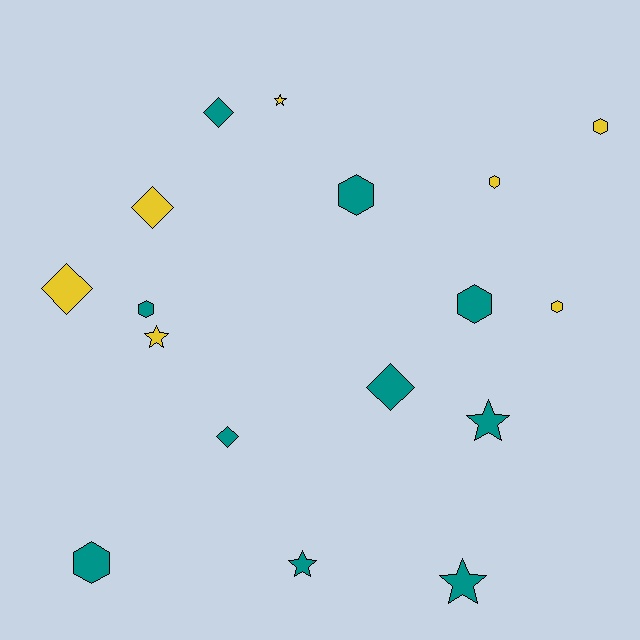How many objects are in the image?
There are 17 objects.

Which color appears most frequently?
Teal, with 10 objects.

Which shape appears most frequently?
Hexagon, with 7 objects.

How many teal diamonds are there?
There are 3 teal diamonds.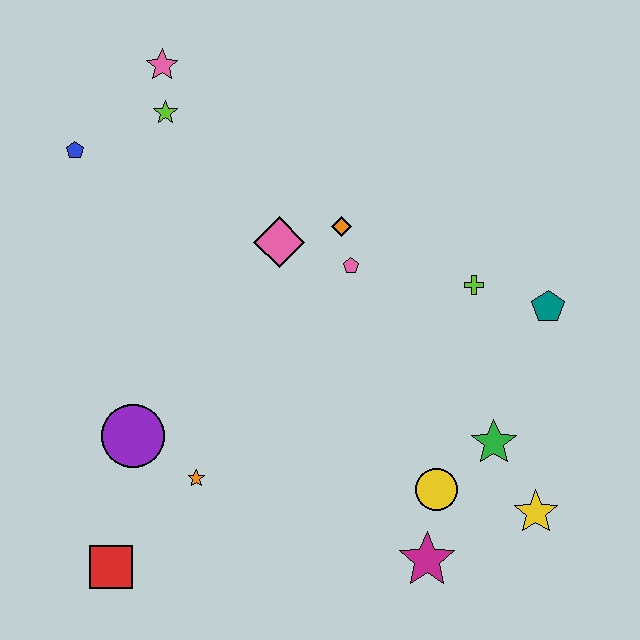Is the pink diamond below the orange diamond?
Yes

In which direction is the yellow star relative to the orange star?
The yellow star is to the right of the orange star.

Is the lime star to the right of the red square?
Yes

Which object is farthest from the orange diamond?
The red square is farthest from the orange diamond.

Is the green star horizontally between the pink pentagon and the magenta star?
No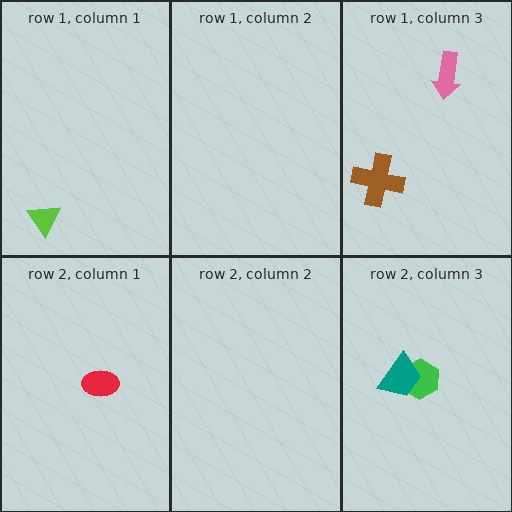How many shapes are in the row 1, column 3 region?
2.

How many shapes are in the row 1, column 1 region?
1.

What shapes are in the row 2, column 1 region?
The red ellipse.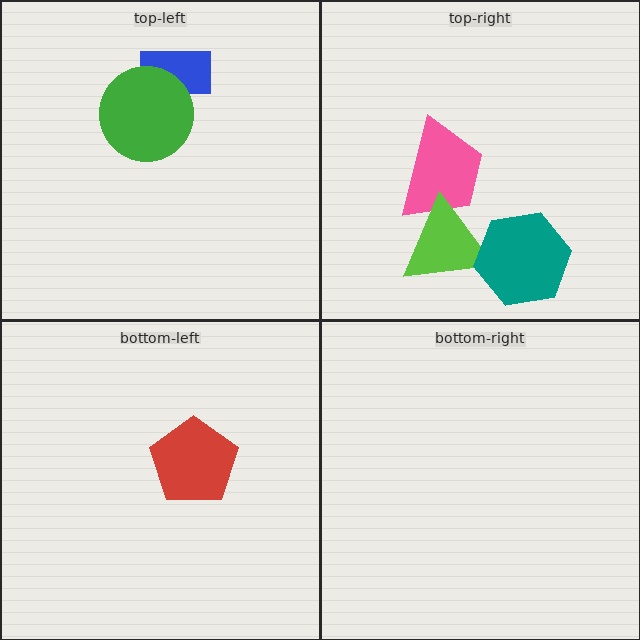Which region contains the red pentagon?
The bottom-left region.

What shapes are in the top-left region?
The blue rectangle, the green circle.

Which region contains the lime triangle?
The top-right region.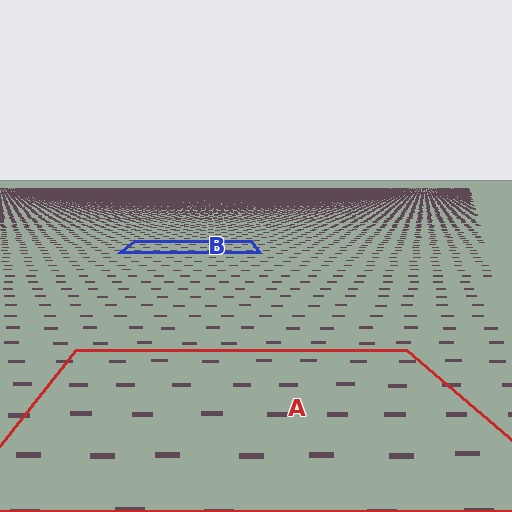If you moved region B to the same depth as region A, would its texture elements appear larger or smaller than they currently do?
They would appear larger. At a closer depth, the same texture elements are projected at a bigger on-screen size.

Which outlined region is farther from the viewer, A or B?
Region B is farther from the viewer — the texture elements inside it appear smaller and more densely packed.